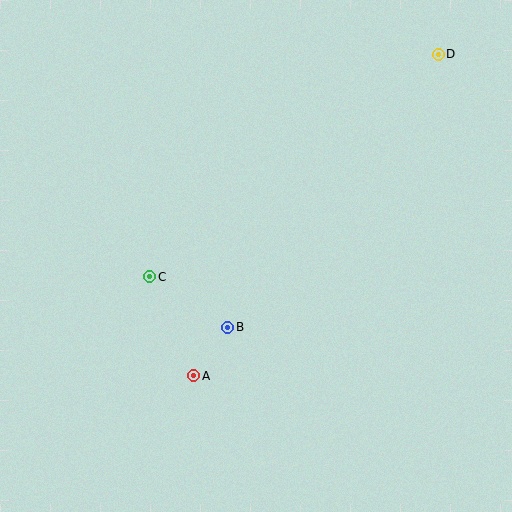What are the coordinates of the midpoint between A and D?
The midpoint between A and D is at (316, 215).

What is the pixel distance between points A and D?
The distance between A and D is 404 pixels.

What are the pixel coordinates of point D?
Point D is at (438, 54).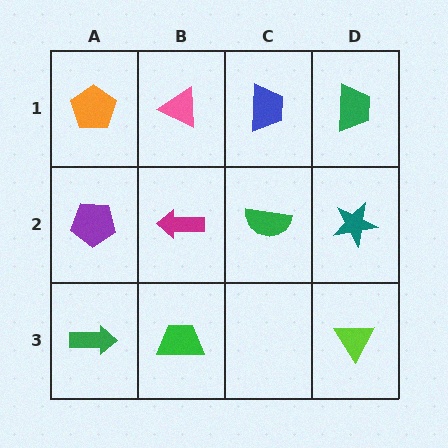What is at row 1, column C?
A blue trapezoid.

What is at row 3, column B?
A green trapezoid.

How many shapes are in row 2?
4 shapes.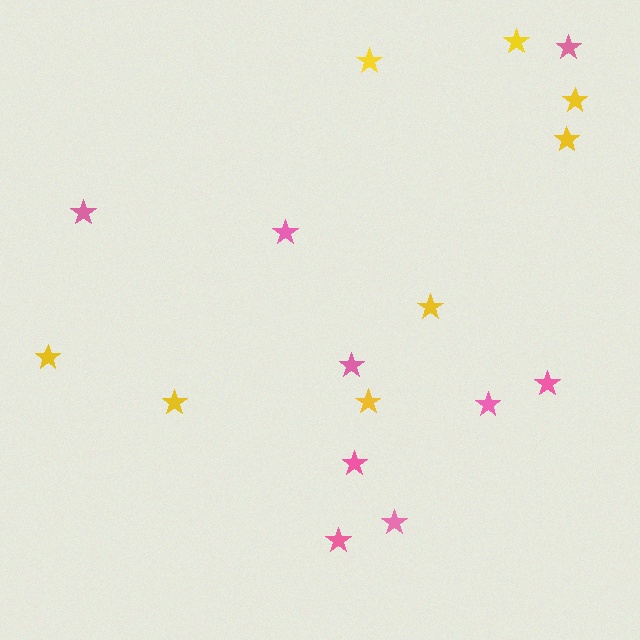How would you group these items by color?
There are 2 groups: one group of yellow stars (8) and one group of pink stars (9).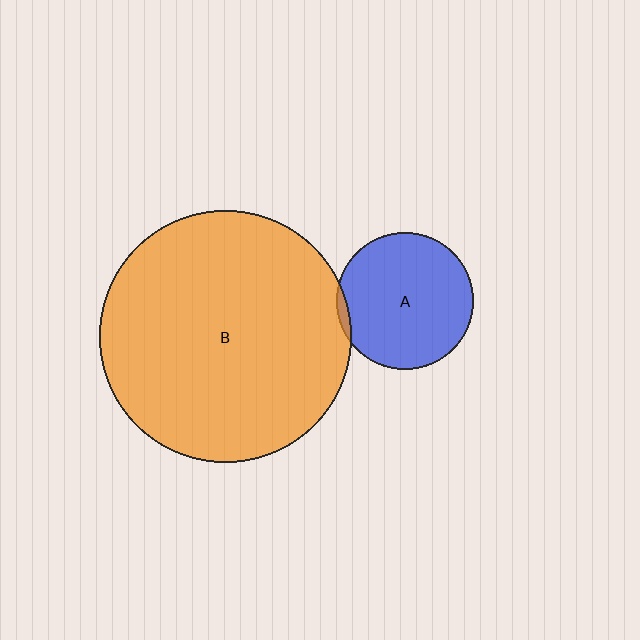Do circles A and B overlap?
Yes.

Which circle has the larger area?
Circle B (orange).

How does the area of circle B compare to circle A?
Approximately 3.4 times.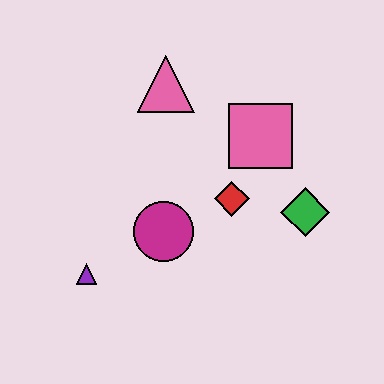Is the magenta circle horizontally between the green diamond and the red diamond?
No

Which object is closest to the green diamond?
The red diamond is closest to the green diamond.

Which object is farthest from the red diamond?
The purple triangle is farthest from the red diamond.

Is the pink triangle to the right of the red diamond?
No